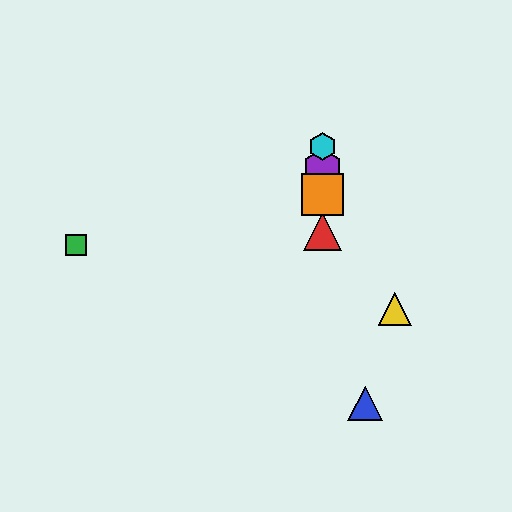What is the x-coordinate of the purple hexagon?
The purple hexagon is at x≈322.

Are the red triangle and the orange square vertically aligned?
Yes, both are at x≈322.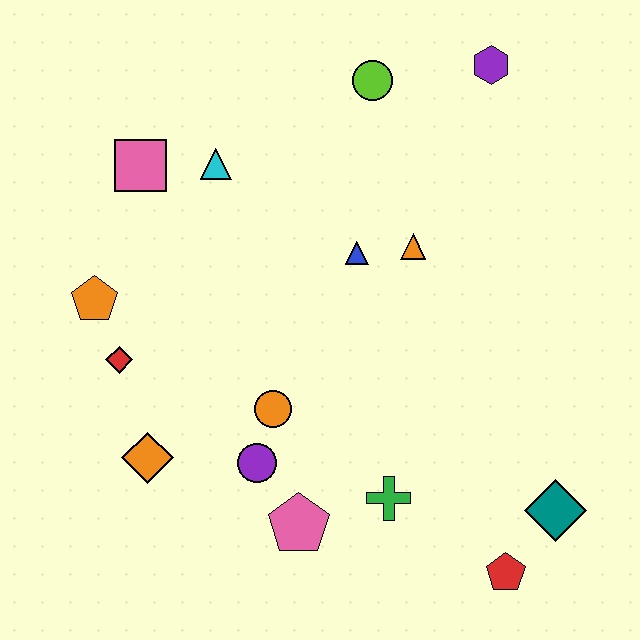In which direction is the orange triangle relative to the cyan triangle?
The orange triangle is to the right of the cyan triangle.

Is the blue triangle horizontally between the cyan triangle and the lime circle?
Yes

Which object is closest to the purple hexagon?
The lime circle is closest to the purple hexagon.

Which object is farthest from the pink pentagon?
The purple hexagon is farthest from the pink pentagon.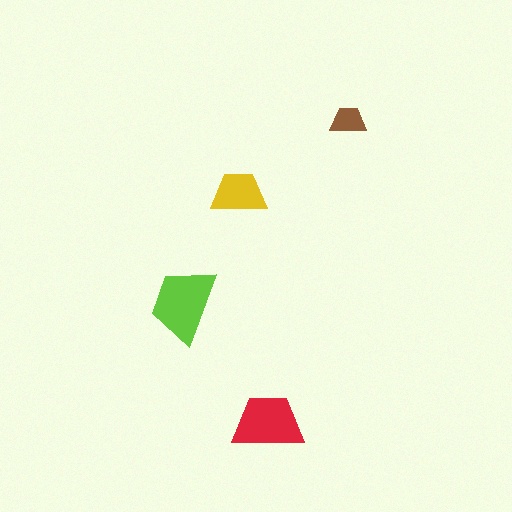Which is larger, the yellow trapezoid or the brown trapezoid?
The yellow one.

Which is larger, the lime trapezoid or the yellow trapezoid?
The lime one.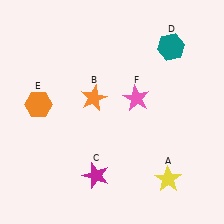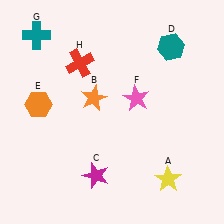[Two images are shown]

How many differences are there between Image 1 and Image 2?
There are 2 differences between the two images.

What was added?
A teal cross (G), a red cross (H) were added in Image 2.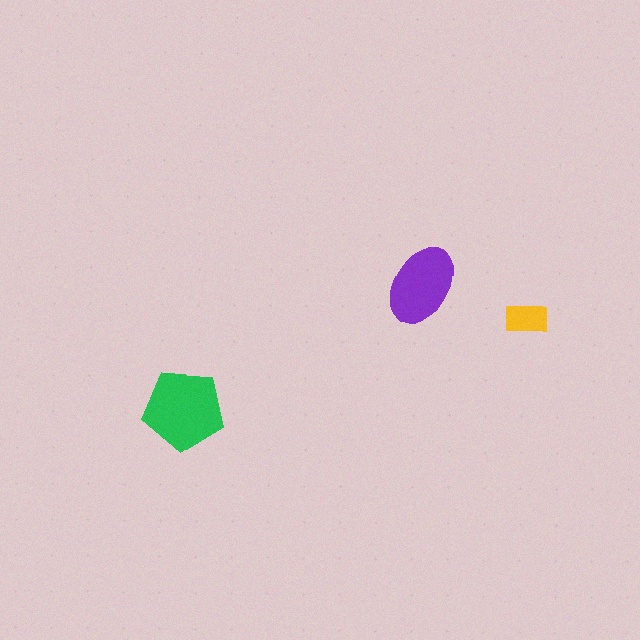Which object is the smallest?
The yellow rectangle.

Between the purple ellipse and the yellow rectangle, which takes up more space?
The purple ellipse.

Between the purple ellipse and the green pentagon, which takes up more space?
The green pentagon.